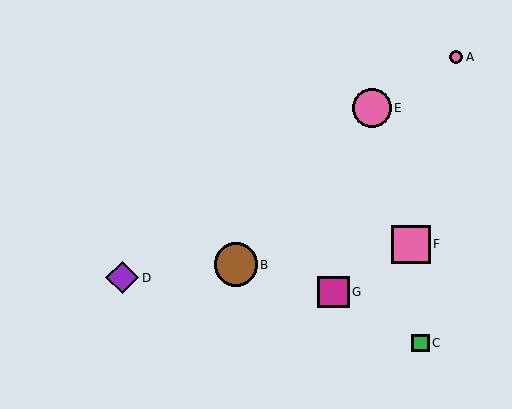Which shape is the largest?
The brown circle (labeled B) is the largest.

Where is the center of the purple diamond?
The center of the purple diamond is at (122, 278).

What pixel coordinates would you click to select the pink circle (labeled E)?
Click at (372, 108) to select the pink circle E.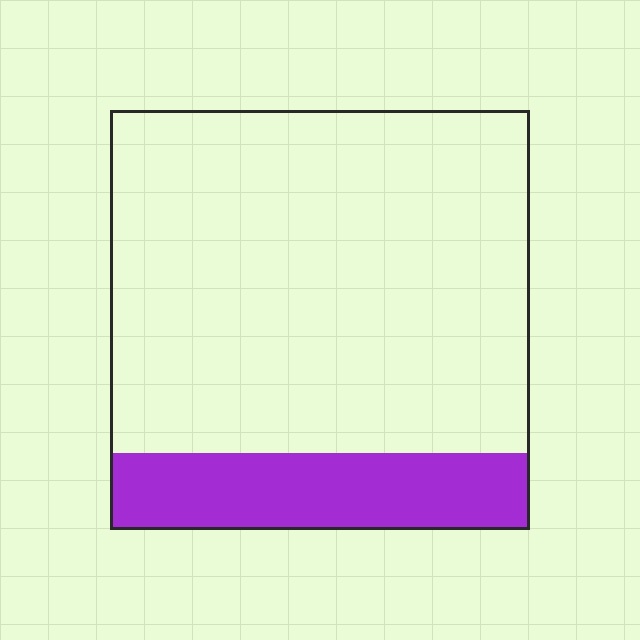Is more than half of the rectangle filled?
No.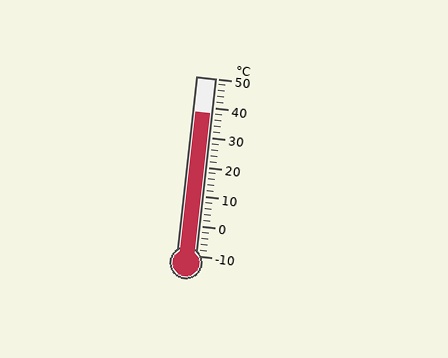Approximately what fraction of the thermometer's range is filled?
The thermometer is filled to approximately 80% of its range.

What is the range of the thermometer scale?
The thermometer scale ranges from -10°C to 50°C.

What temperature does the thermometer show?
The thermometer shows approximately 38°C.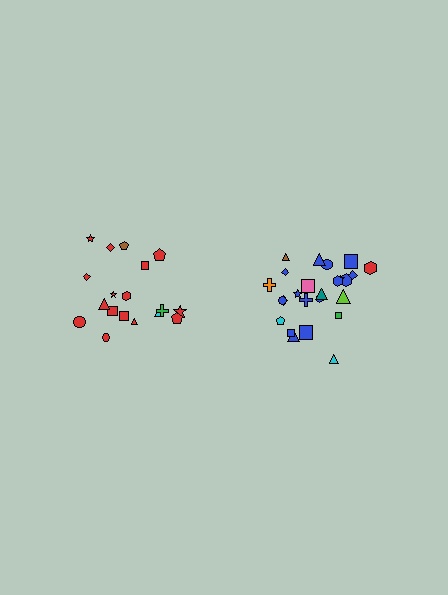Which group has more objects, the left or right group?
The right group.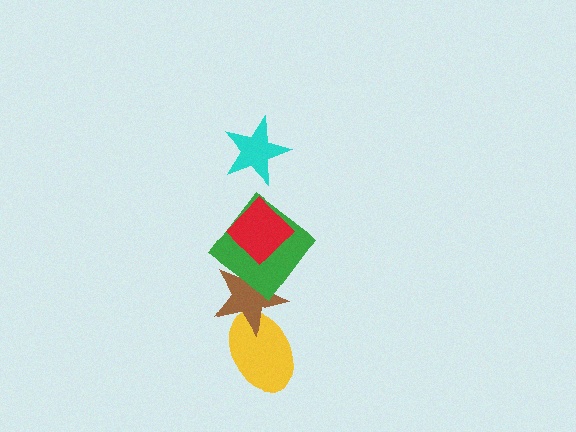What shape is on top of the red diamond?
The cyan star is on top of the red diamond.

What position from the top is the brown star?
The brown star is 4th from the top.